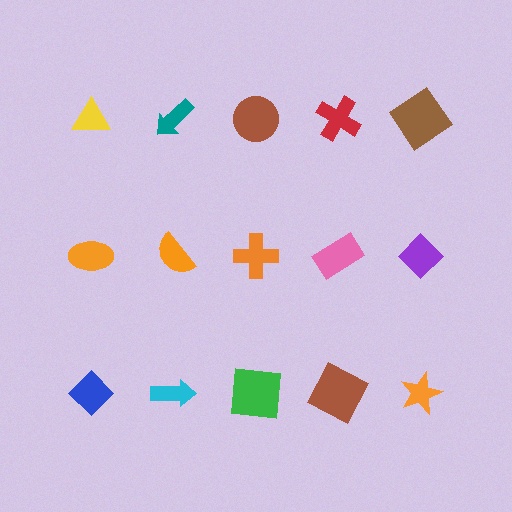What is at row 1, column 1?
A yellow triangle.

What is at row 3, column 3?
A green square.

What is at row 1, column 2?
A teal arrow.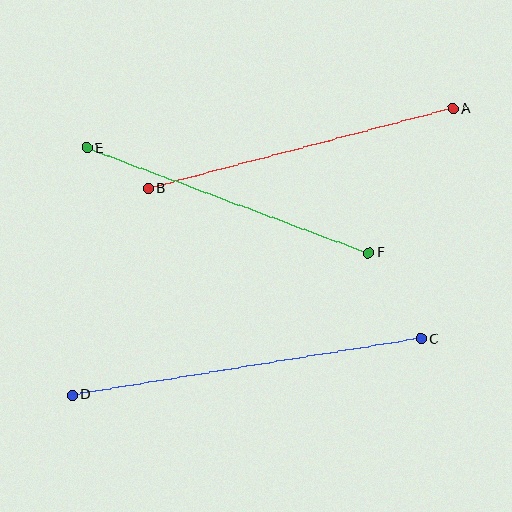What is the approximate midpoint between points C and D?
The midpoint is at approximately (247, 367) pixels.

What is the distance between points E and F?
The distance is approximately 301 pixels.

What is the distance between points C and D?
The distance is approximately 353 pixels.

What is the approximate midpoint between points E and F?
The midpoint is at approximately (228, 200) pixels.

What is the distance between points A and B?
The distance is approximately 315 pixels.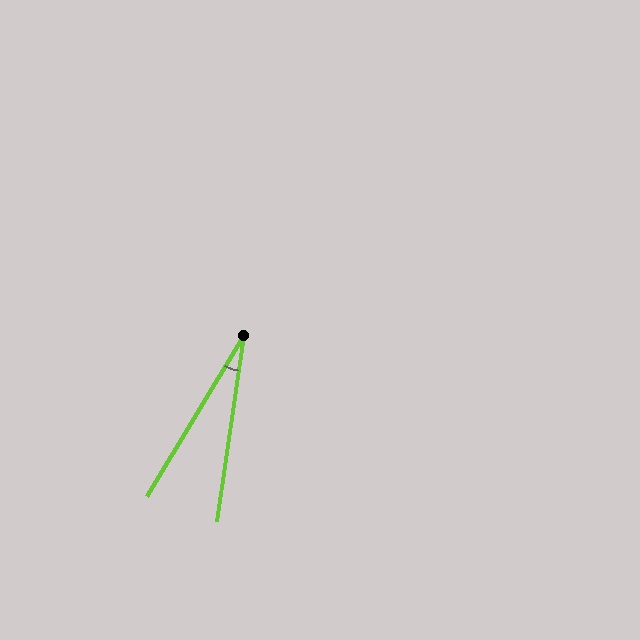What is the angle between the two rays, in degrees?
Approximately 23 degrees.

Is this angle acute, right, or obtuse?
It is acute.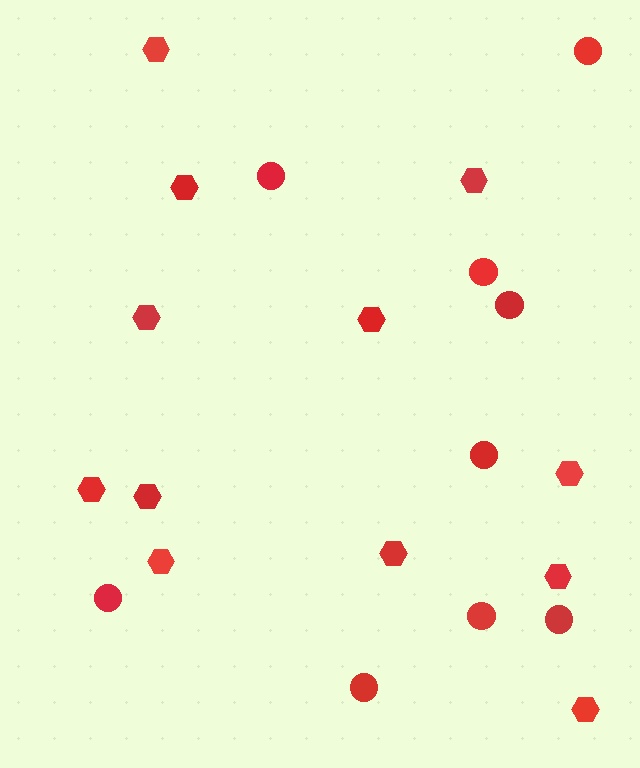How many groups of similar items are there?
There are 2 groups: one group of hexagons (12) and one group of circles (9).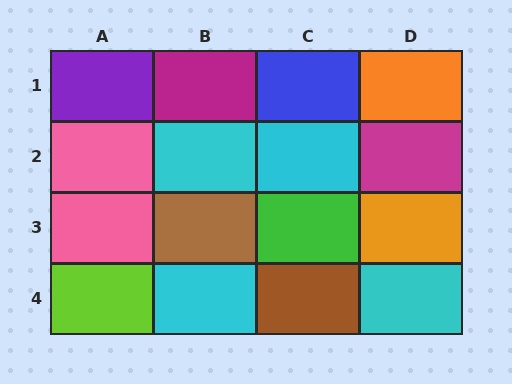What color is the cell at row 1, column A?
Purple.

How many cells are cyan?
4 cells are cyan.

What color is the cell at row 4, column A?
Lime.